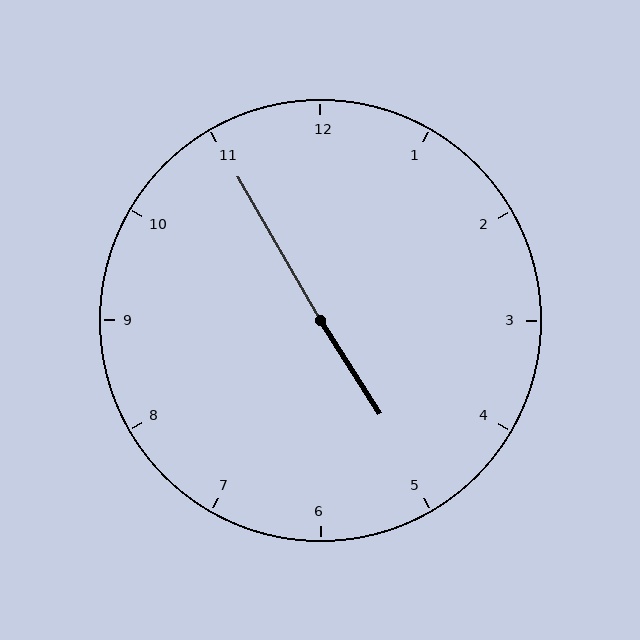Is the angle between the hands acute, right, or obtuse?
It is obtuse.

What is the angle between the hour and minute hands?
Approximately 178 degrees.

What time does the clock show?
4:55.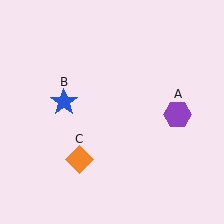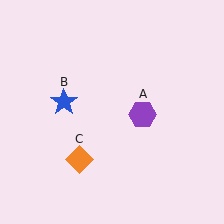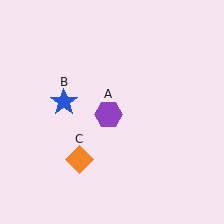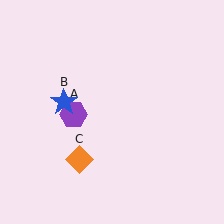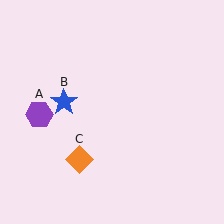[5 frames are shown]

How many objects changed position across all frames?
1 object changed position: purple hexagon (object A).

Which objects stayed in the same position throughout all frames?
Blue star (object B) and orange diamond (object C) remained stationary.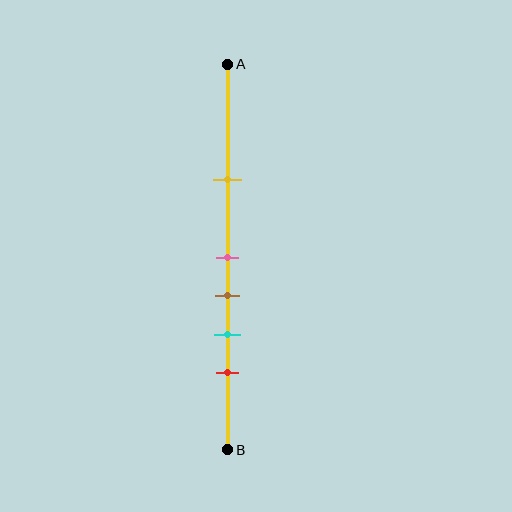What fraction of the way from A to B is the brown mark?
The brown mark is approximately 60% (0.6) of the way from A to B.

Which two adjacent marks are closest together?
The pink and brown marks are the closest adjacent pair.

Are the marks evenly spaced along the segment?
No, the marks are not evenly spaced.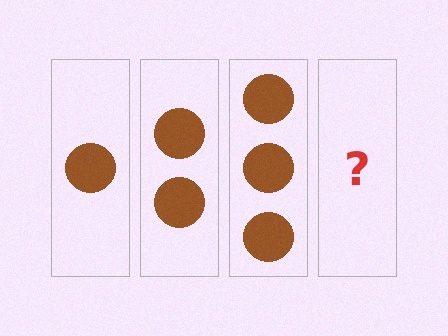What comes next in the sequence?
The next element should be 4 circles.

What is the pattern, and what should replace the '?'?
The pattern is that each step adds one more circle. The '?' should be 4 circles.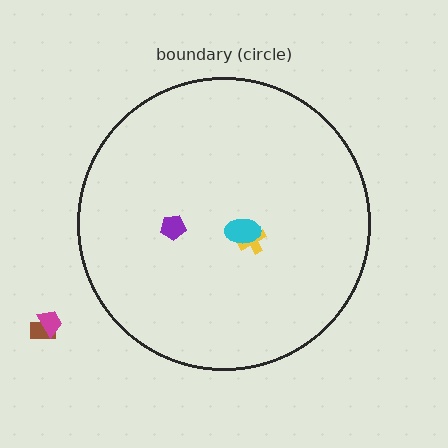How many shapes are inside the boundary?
3 inside, 2 outside.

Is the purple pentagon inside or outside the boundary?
Inside.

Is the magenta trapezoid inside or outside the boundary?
Outside.